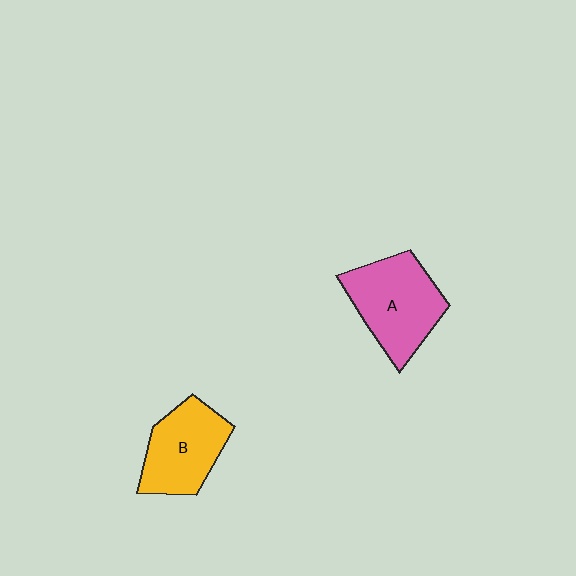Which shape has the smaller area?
Shape B (yellow).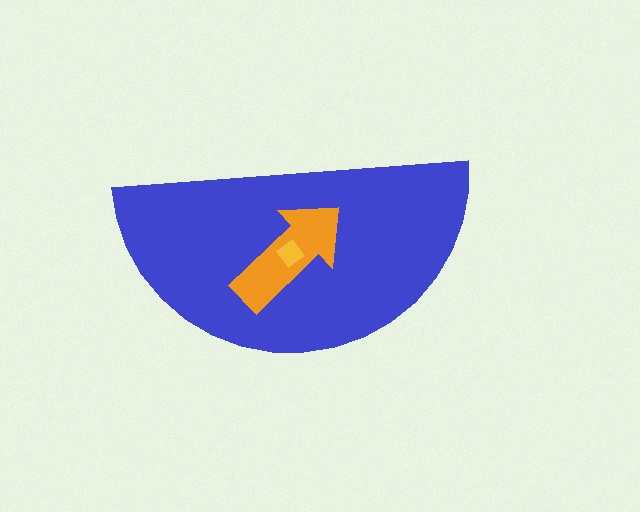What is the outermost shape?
The blue semicircle.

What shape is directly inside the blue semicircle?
The orange arrow.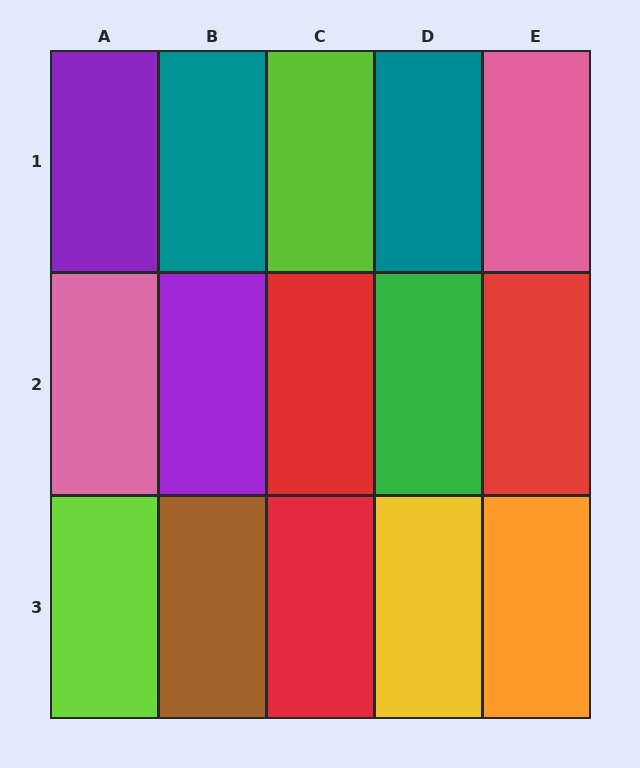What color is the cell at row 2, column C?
Red.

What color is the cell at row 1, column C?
Lime.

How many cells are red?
3 cells are red.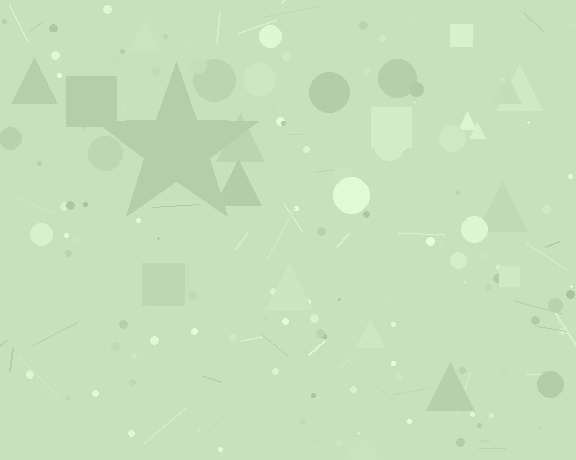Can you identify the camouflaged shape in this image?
The camouflaged shape is a star.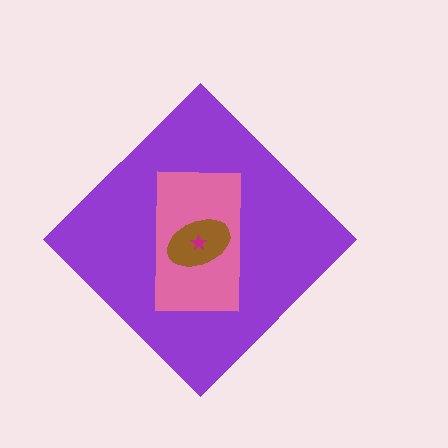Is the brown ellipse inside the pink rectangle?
Yes.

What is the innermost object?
The magenta star.